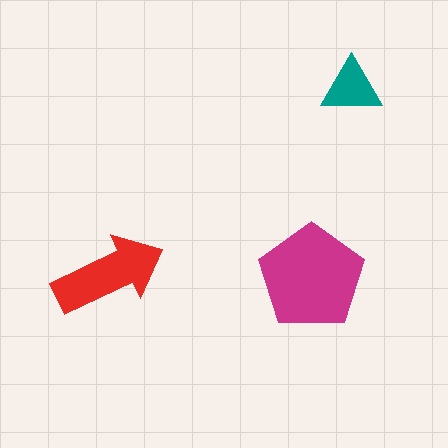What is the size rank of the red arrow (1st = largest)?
2nd.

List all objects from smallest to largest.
The teal triangle, the red arrow, the magenta pentagon.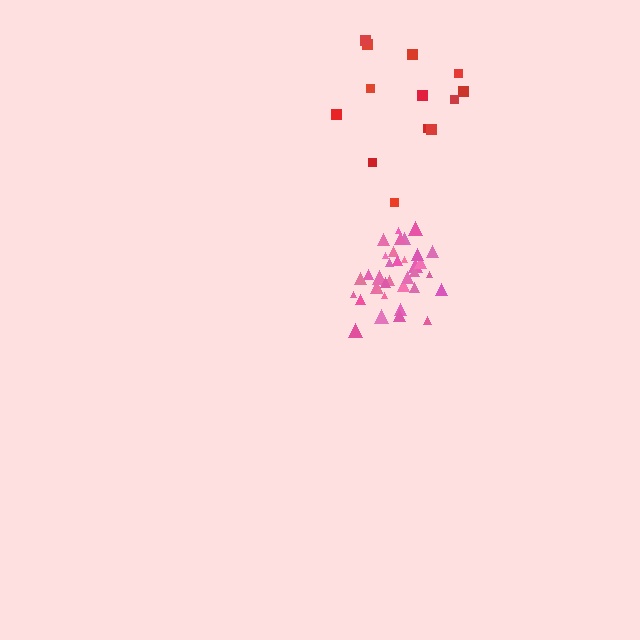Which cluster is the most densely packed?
Pink.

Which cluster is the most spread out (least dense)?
Red.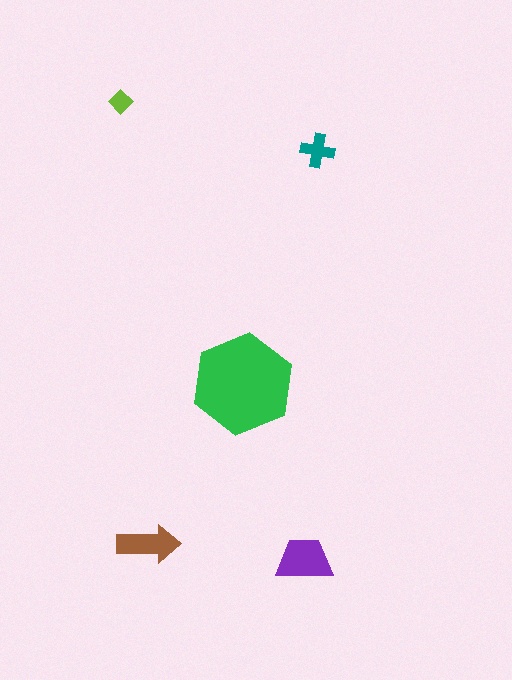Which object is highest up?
The lime diamond is topmost.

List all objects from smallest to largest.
The lime diamond, the teal cross, the brown arrow, the purple trapezoid, the green hexagon.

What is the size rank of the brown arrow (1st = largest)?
3rd.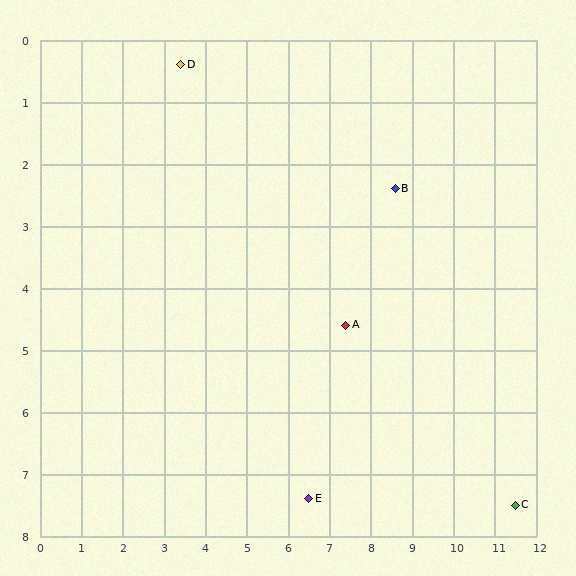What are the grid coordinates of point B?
Point B is at approximately (8.6, 2.4).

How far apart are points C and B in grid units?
Points C and B are about 5.9 grid units apart.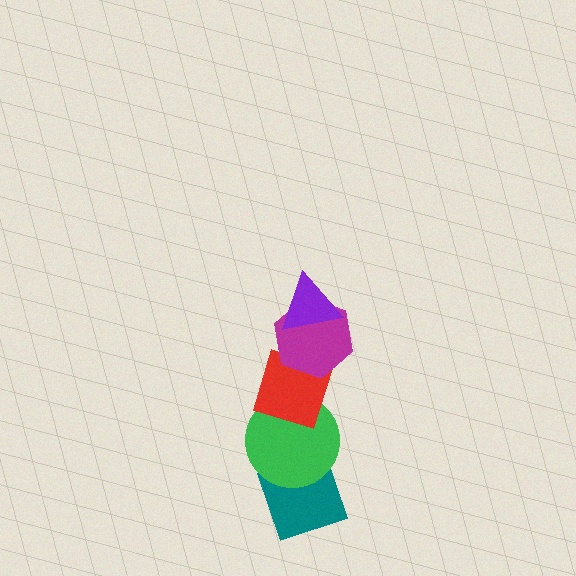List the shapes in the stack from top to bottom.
From top to bottom: the purple triangle, the magenta hexagon, the red diamond, the green circle, the teal diamond.